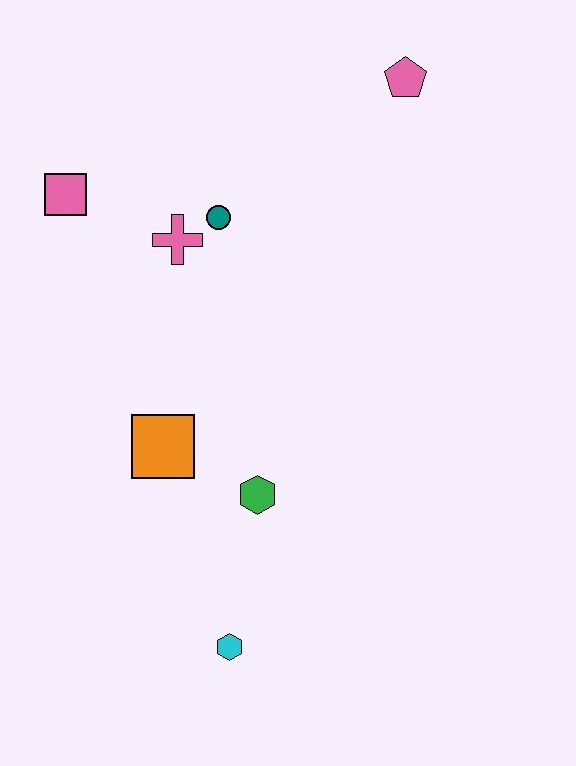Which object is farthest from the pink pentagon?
The cyan hexagon is farthest from the pink pentagon.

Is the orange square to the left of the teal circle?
Yes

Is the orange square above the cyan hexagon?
Yes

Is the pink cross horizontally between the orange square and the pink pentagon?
Yes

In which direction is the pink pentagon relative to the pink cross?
The pink pentagon is to the right of the pink cross.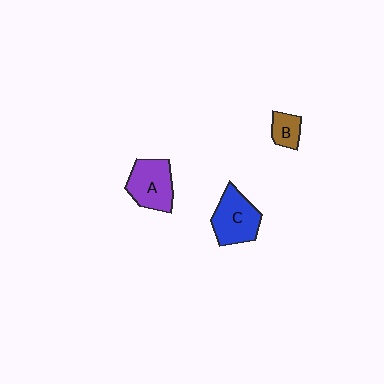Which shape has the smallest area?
Shape B (brown).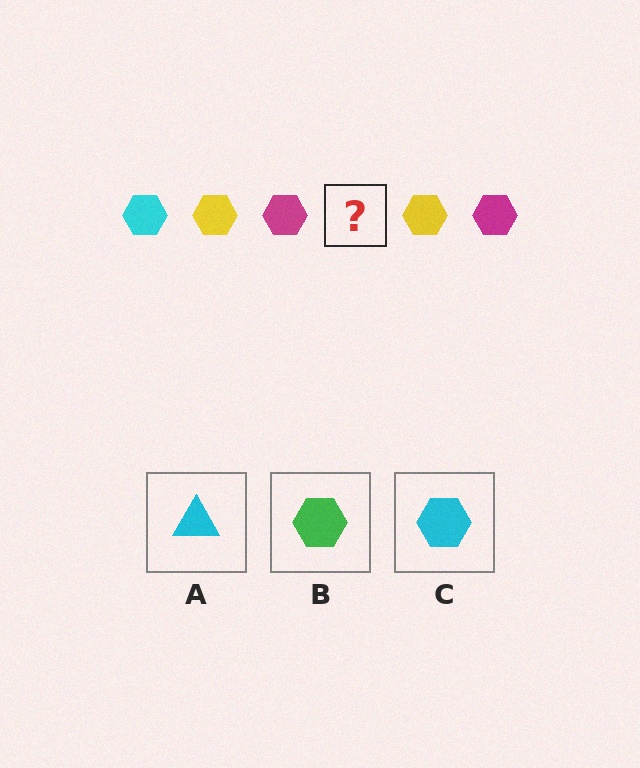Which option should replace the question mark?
Option C.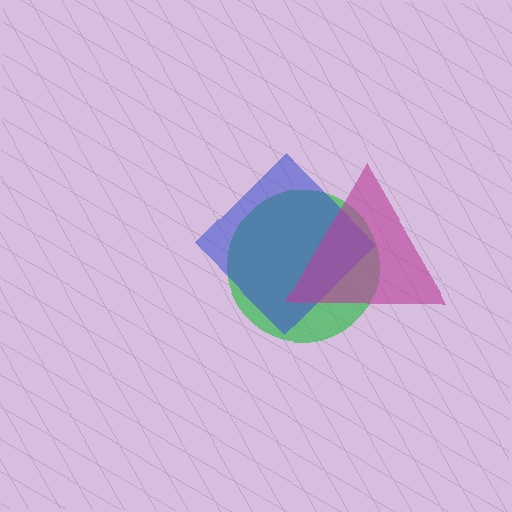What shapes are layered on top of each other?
The layered shapes are: a green circle, a blue diamond, a magenta triangle.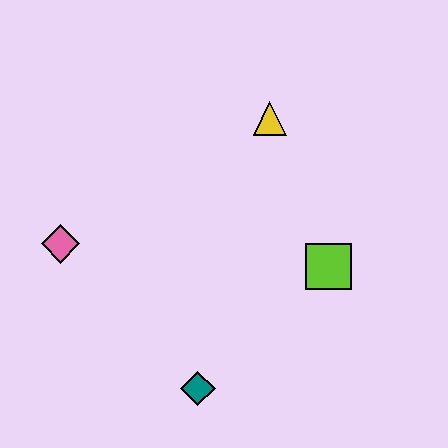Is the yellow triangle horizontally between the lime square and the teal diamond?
Yes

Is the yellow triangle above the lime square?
Yes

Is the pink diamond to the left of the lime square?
Yes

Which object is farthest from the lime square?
The pink diamond is farthest from the lime square.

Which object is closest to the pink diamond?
The teal diamond is closest to the pink diamond.